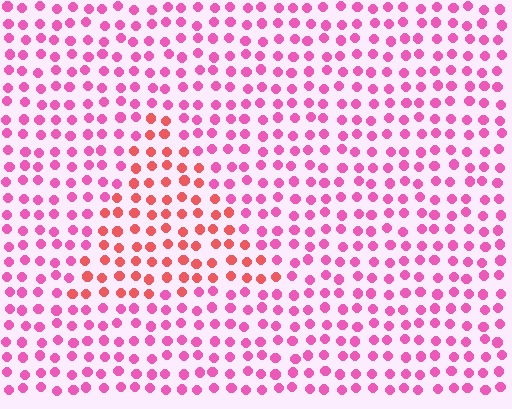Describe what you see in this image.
The image is filled with small pink elements in a uniform arrangement. A triangle-shaped region is visible where the elements are tinted to a slightly different hue, forming a subtle color boundary.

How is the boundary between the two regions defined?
The boundary is defined purely by a slight shift in hue (about 37 degrees). Spacing, size, and orientation are identical on both sides.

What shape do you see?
I see a triangle.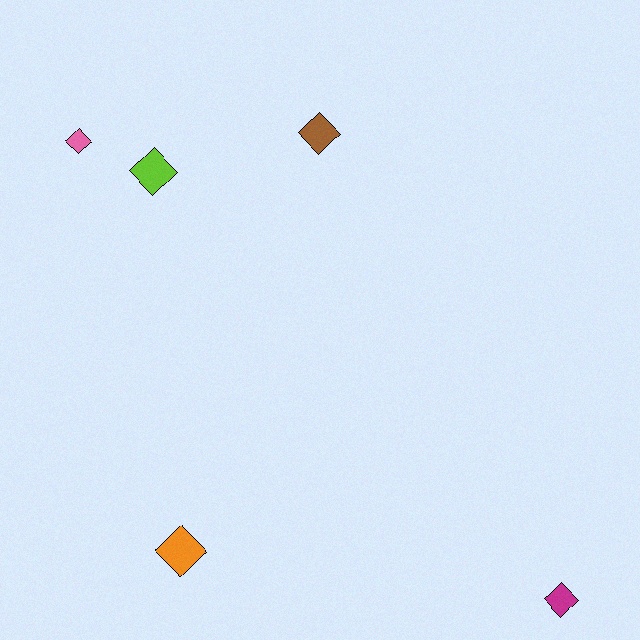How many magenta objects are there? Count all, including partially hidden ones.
There is 1 magenta object.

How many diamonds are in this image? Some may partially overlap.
There are 5 diamonds.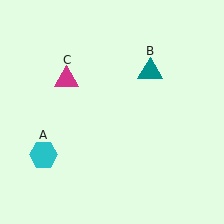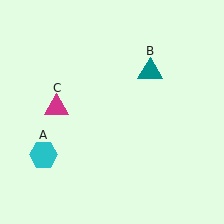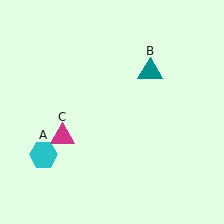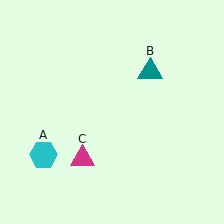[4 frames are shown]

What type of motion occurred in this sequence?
The magenta triangle (object C) rotated counterclockwise around the center of the scene.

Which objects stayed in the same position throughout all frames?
Cyan hexagon (object A) and teal triangle (object B) remained stationary.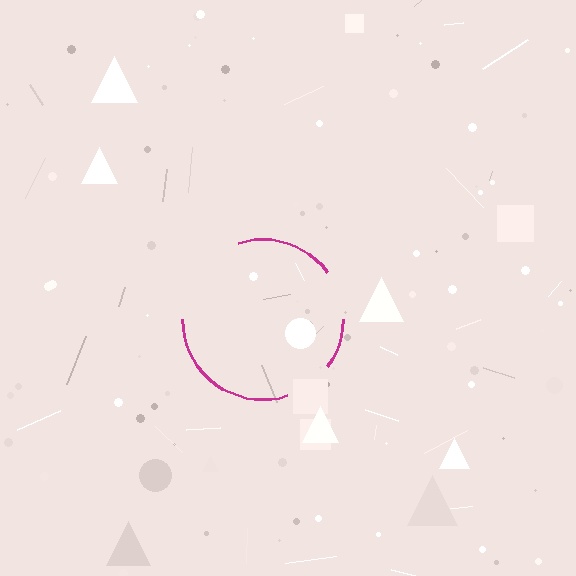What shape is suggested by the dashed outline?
The dashed outline suggests a circle.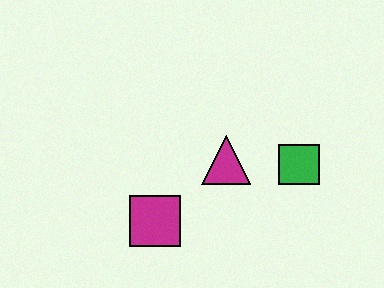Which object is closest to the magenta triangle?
The green square is closest to the magenta triangle.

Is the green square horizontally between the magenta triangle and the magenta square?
No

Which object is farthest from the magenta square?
The green square is farthest from the magenta square.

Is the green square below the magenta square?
No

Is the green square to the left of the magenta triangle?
No